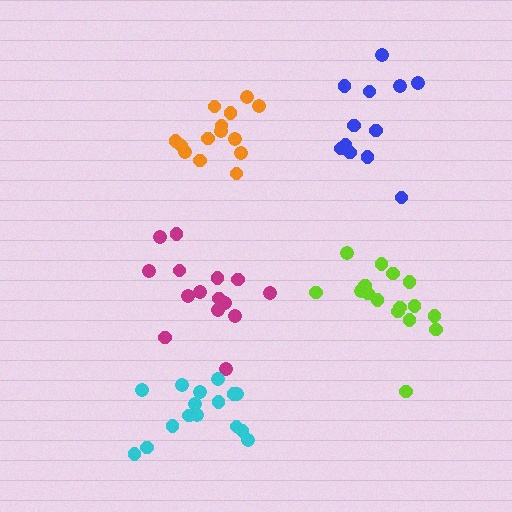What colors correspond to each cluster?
The clusters are colored: blue, lime, magenta, orange, cyan.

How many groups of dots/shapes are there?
There are 5 groups.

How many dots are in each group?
Group 1: 12 dots, Group 2: 16 dots, Group 3: 15 dots, Group 4: 14 dots, Group 5: 16 dots (73 total).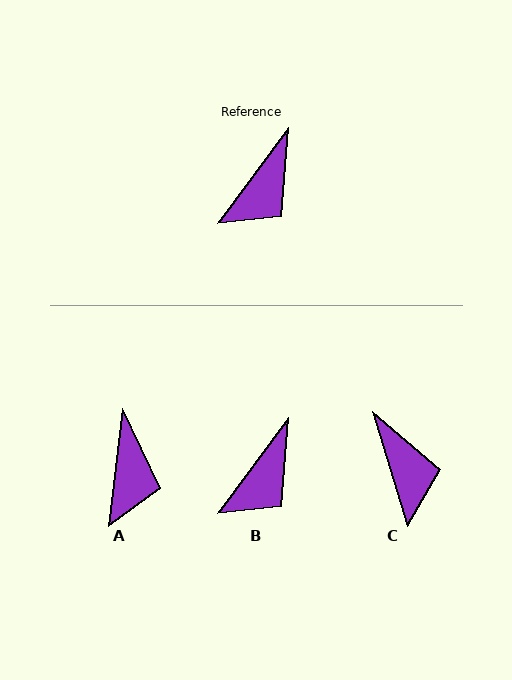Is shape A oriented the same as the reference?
No, it is off by about 30 degrees.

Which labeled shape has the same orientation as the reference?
B.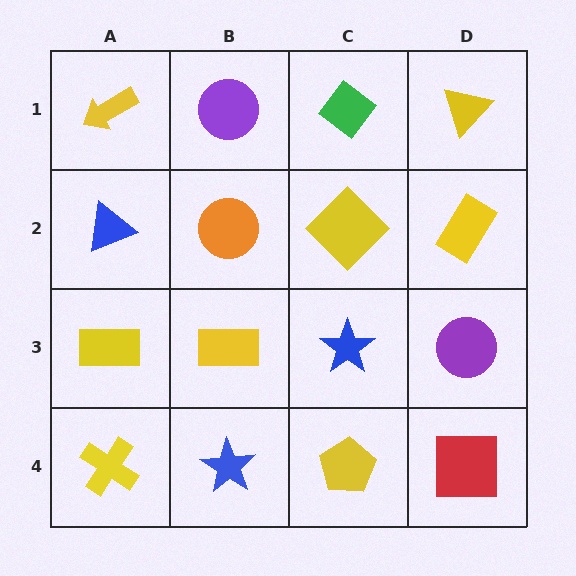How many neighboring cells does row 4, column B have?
3.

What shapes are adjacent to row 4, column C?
A blue star (row 3, column C), a blue star (row 4, column B), a red square (row 4, column D).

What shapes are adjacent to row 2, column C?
A green diamond (row 1, column C), a blue star (row 3, column C), an orange circle (row 2, column B), a yellow rectangle (row 2, column D).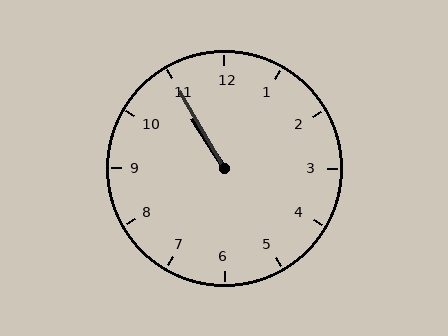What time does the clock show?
10:55.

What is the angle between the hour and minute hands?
Approximately 2 degrees.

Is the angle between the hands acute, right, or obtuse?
It is acute.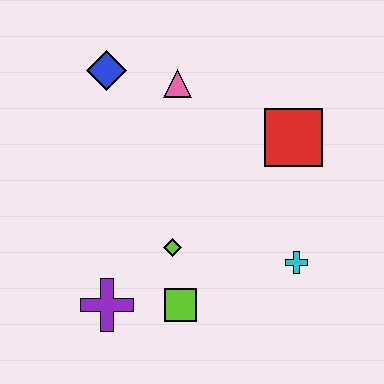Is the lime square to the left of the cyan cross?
Yes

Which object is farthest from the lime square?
The blue diamond is farthest from the lime square.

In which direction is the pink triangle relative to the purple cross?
The pink triangle is above the purple cross.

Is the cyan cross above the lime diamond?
No